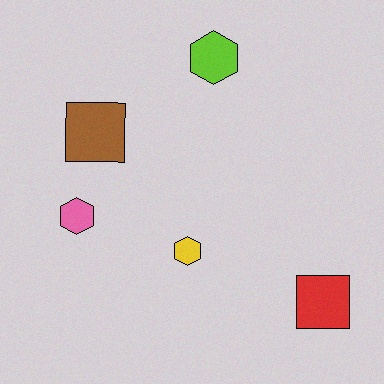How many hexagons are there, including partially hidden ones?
There are 3 hexagons.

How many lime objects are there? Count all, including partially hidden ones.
There is 1 lime object.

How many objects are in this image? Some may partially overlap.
There are 5 objects.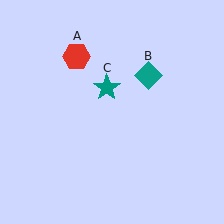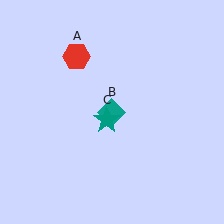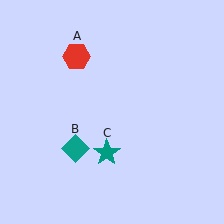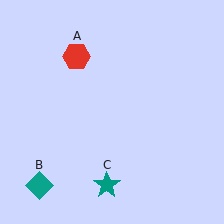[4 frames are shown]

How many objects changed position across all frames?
2 objects changed position: teal diamond (object B), teal star (object C).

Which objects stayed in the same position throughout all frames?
Red hexagon (object A) remained stationary.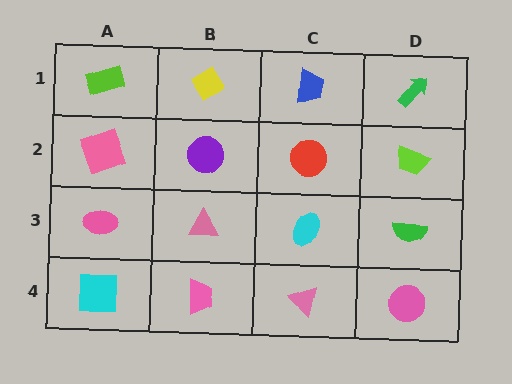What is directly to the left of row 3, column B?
A pink ellipse.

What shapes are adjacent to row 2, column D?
A green arrow (row 1, column D), a green semicircle (row 3, column D), a red circle (row 2, column C).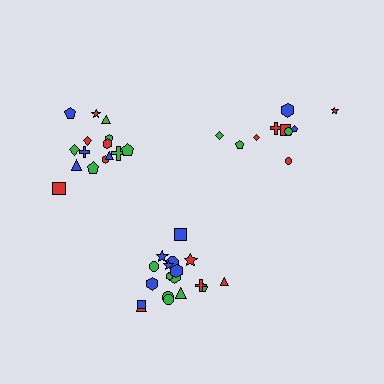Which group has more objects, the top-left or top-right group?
The top-left group.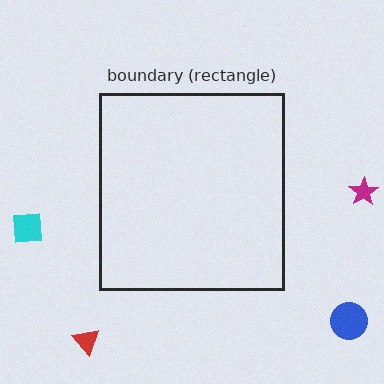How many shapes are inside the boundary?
0 inside, 4 outside.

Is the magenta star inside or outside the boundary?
Outside.